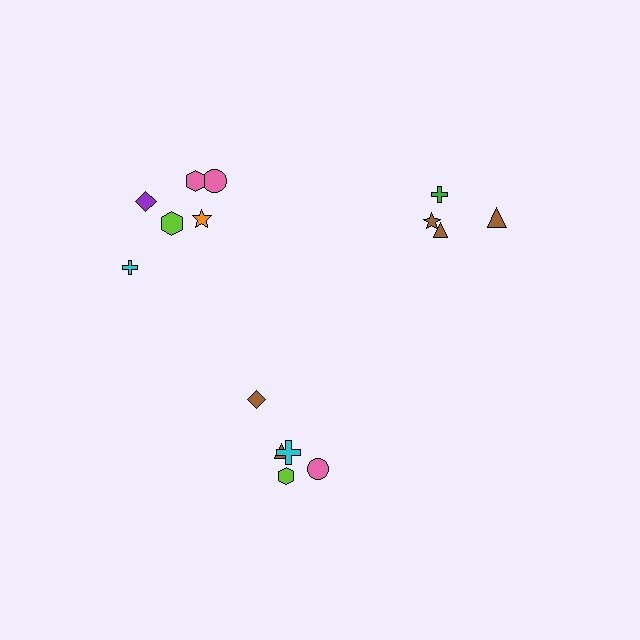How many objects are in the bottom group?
There are 5 objects.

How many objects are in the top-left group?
There are 6 objects.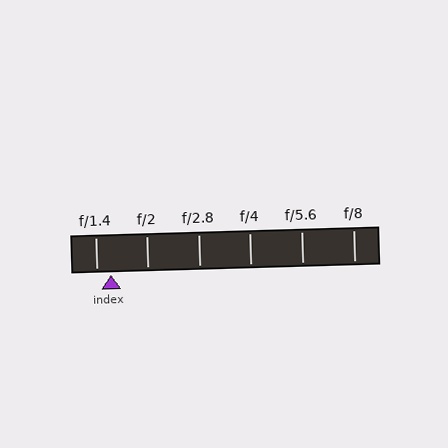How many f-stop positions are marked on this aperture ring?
There are 6 f-stop positions marked.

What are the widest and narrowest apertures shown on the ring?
The widest aperture shown is f/1.4 and the narrowest is f/8.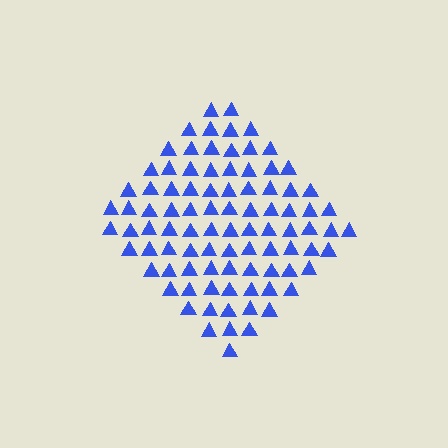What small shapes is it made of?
It is made of small triangles.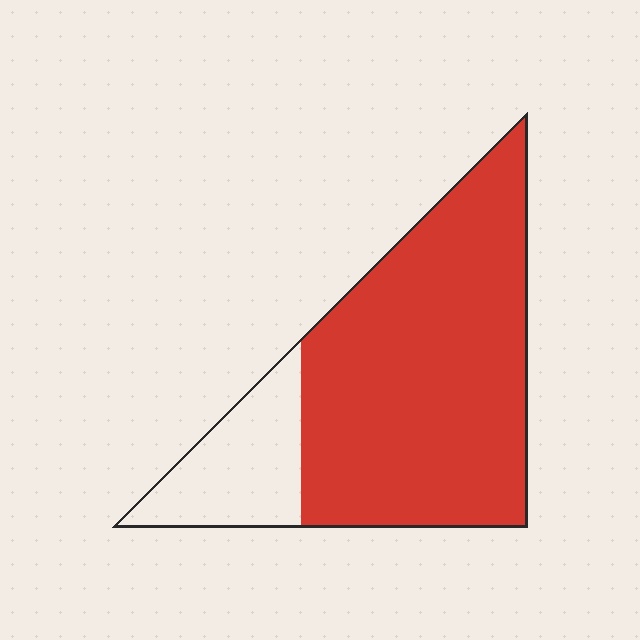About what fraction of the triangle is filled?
About four fifths (4/5).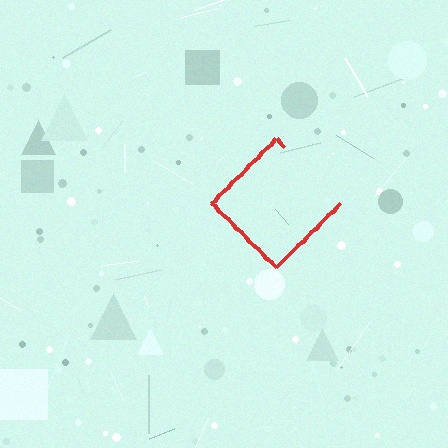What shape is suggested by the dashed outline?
The dashed outline suggests a diamond.